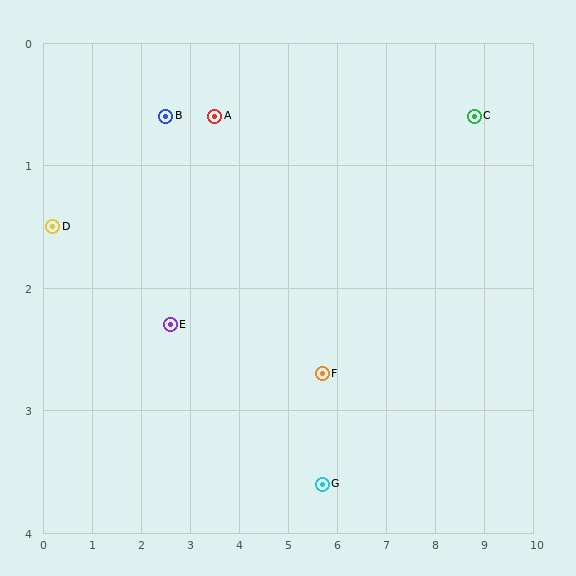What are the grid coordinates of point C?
Point C is at approximately (8.8, 0.6).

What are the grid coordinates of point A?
Point A is at approximately (3.5, 0.6).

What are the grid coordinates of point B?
Point B is at approximately (2.5, 0.6).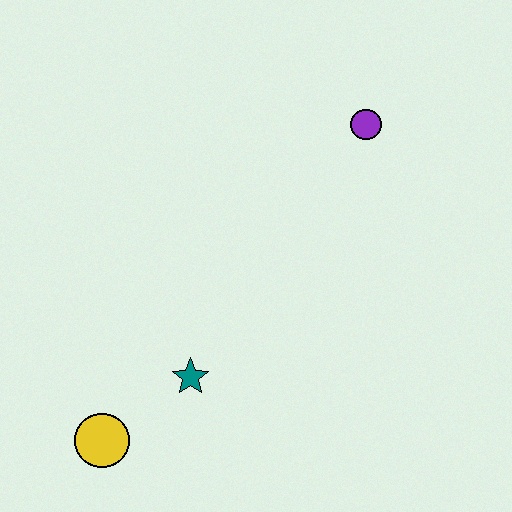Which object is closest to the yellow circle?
The teal star is closest to the yellow circle.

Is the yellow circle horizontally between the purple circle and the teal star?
No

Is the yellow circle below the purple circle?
Yes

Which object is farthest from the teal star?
The purple circle is farthest from the teal star.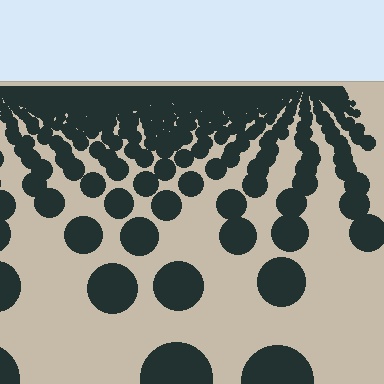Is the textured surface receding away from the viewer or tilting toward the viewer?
The surface is receding away from the viewer. Texture elements get smaller and denser toward the top.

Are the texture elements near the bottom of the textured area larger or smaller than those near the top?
Larger. Near the bottom, elements are closer to the viewer and appear at a bigger on-screen size.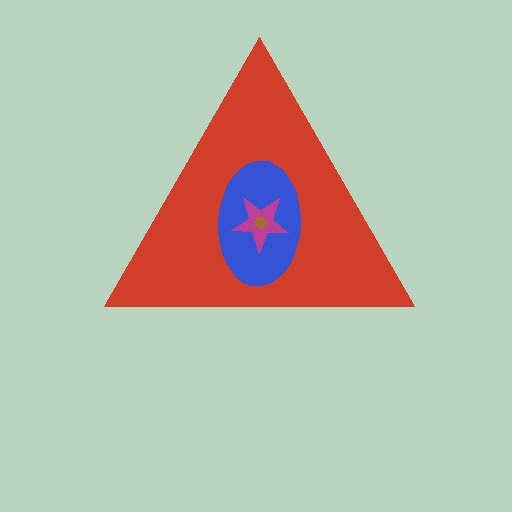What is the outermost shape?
The red triangle.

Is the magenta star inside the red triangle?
Yes.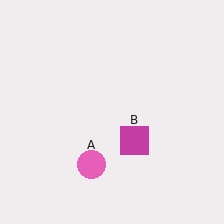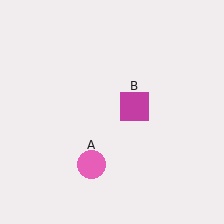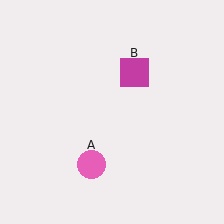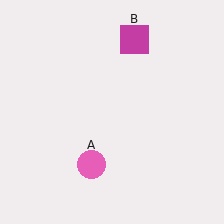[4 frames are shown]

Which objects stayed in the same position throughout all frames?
Pink circle (object A) remained stationary.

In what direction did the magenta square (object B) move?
The magenta square (object B) moved up.